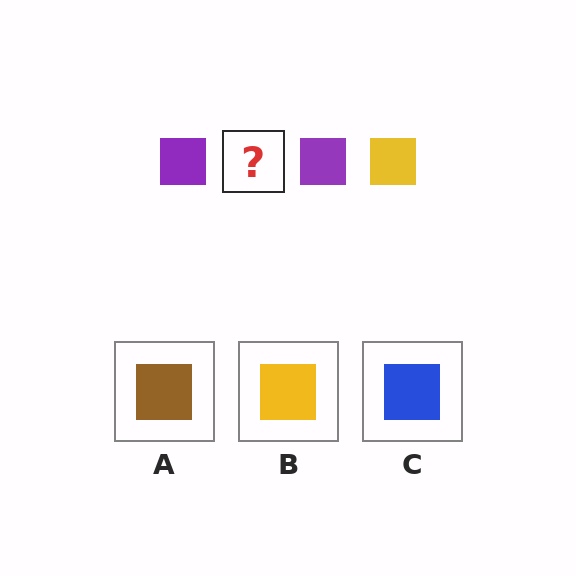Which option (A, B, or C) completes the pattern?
B.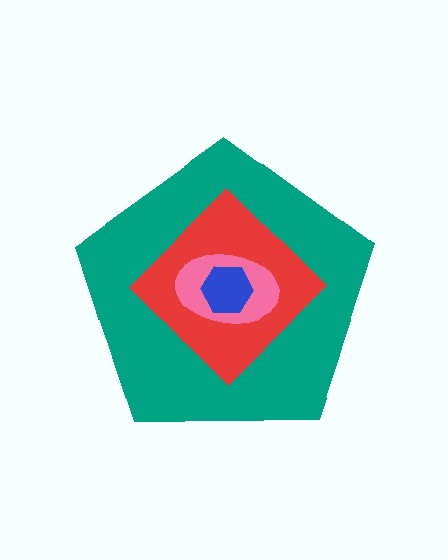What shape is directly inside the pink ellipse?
The blue hexagon.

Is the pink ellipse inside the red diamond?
Yes.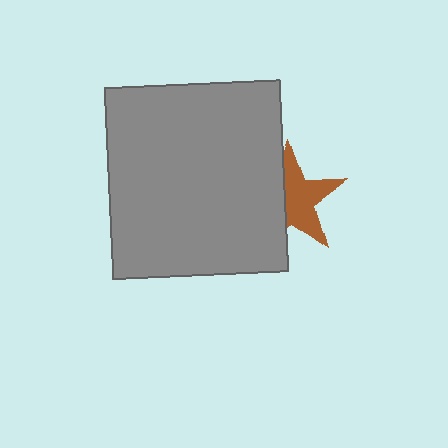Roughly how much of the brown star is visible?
About half of it is visible (roughly 58%).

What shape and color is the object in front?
The object in front is a gray rectangle.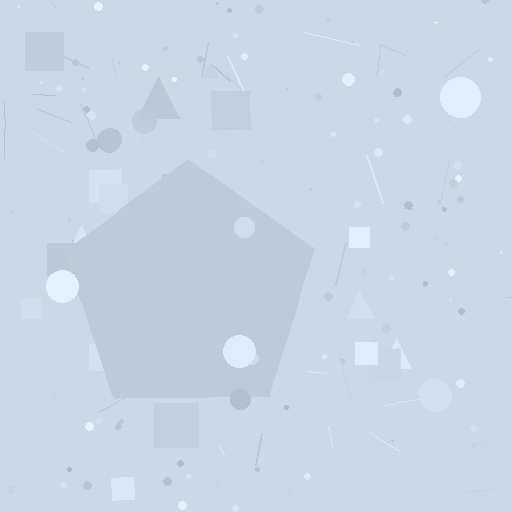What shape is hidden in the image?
A pentagon is hidden in the image.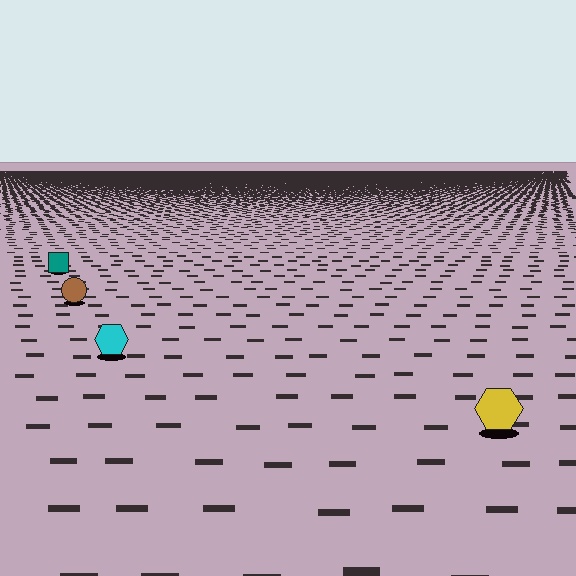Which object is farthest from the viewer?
The teal square is farthest from the viewer. It appears smaller and the ground texture around it is denser.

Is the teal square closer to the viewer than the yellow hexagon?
No. The yellow hexagon is closer — you can tell from the texture gradient: the ground texture is coarser near it.